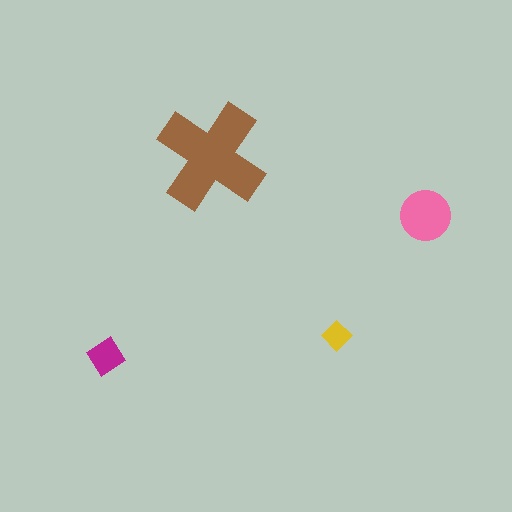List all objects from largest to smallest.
The brown cross, the pink circle, the magenta diamond, the yellow diamond.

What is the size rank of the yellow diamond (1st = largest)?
4th.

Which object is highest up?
The brown cross is topmost.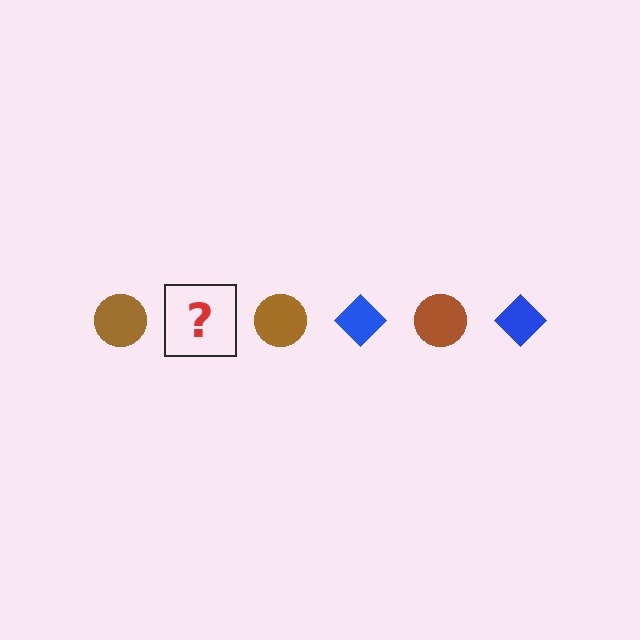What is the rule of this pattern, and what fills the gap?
The rule is that the pattern alternates between brown circle and blue diamond. The gap should be filled with a blue diamond.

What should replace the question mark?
The question mark should be replaced with a blue diamond.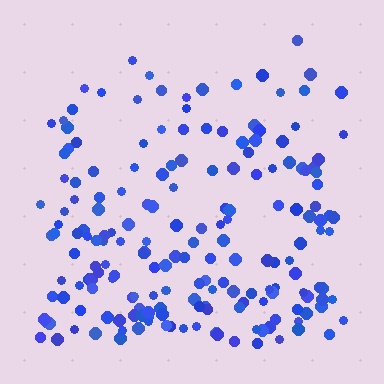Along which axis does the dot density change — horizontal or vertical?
Vertical.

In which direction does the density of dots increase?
From top to bottom, with the bottom side densest.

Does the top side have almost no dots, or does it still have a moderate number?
Still a moderate number, just noticeably fewer than the bottom.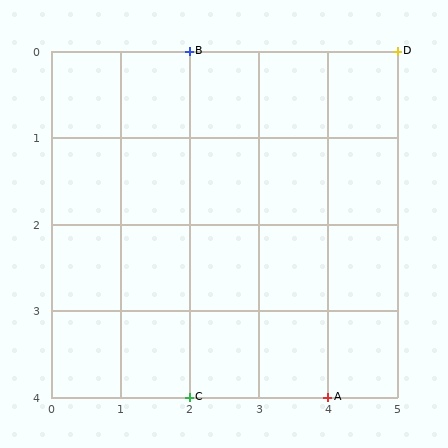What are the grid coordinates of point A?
Point A is at grid coordinates (4, 4).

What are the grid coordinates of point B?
Point B is at grid coordinates (2, 0).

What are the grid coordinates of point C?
Point C is at grid coordinates (2, 4).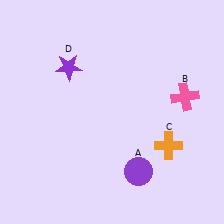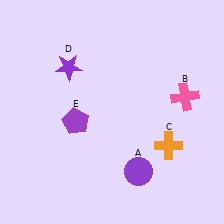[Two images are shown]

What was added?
A purple pentagon (E) was added in Image 2.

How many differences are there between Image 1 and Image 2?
There is 1 difference between the two images.